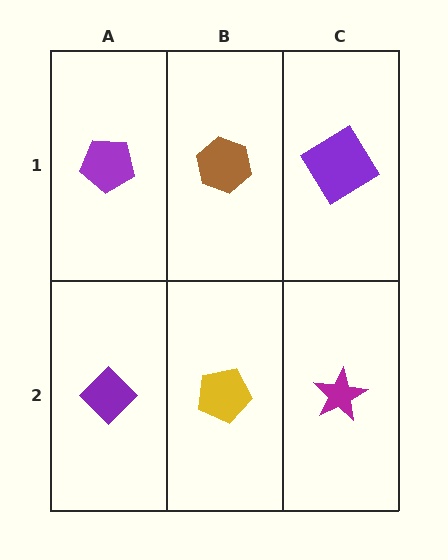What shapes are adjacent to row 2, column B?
A brown hexagon (row 1, column B), a purple diamond (row 2, column A), a magenta star (row 2, column C).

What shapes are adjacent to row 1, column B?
A yellow pentagon (row 2, column B), a purple pentagon (row 1, column A), a purple diamond (row 1, column C).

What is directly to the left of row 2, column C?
A yellow pentagon.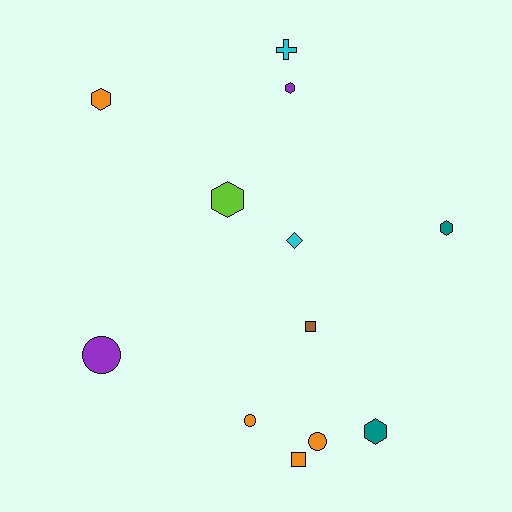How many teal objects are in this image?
There are 2 teal objects.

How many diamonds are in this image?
There is 1 diamond.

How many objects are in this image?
There are 12 objects.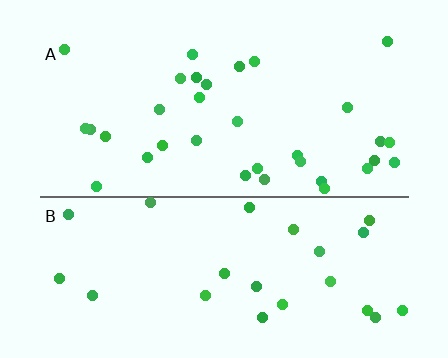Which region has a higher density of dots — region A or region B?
A (the top).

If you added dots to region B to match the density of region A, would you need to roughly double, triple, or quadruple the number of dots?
Approximately double.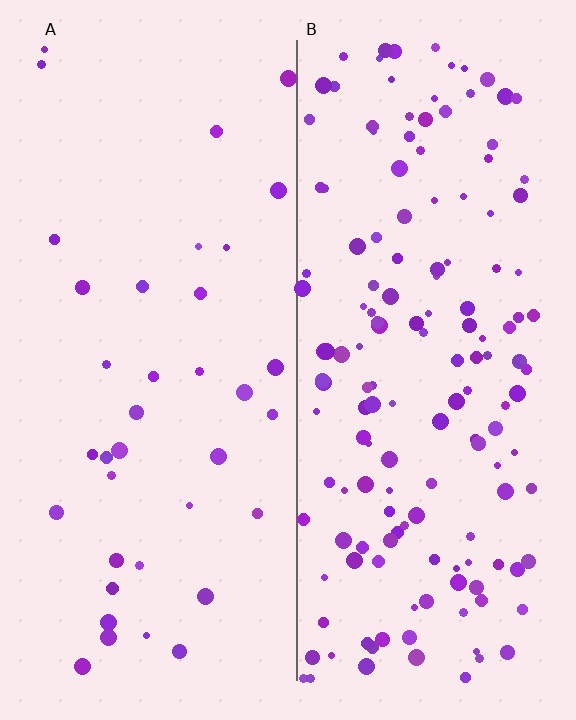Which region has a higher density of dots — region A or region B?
B (the right).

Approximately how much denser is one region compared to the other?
Approximately 4.2× — region B over region A.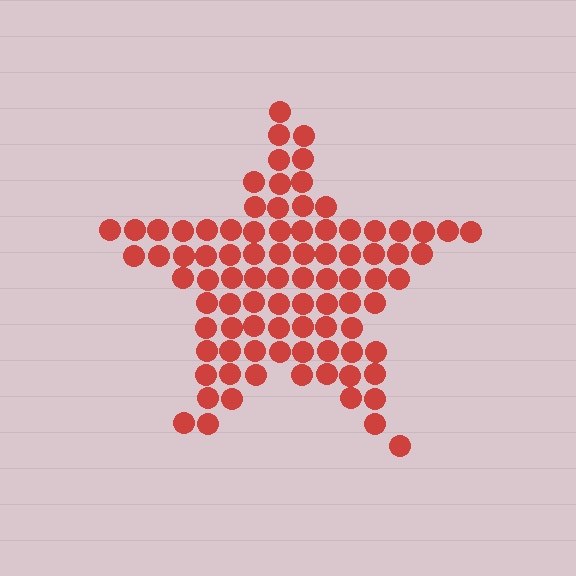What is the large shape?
The large shape is a star.